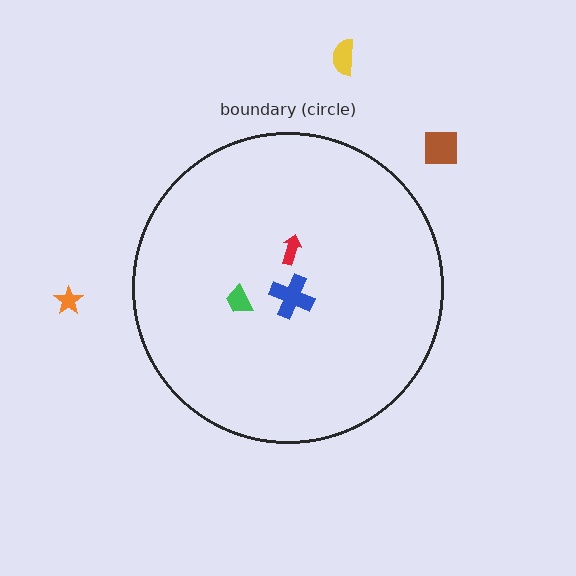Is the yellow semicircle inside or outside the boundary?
Outside.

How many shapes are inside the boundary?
3 inside, 3 outside.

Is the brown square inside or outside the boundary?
Outside.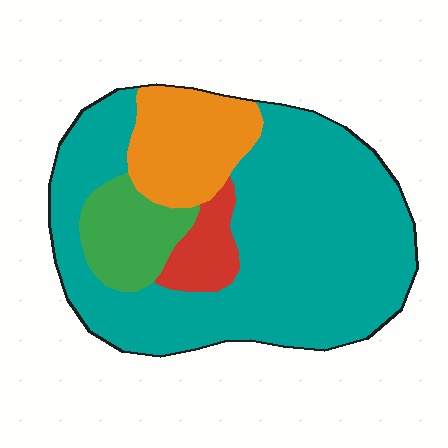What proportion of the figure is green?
Green covers 11% of the figure.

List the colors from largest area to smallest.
From largest to smallest: teal, orange, green, red.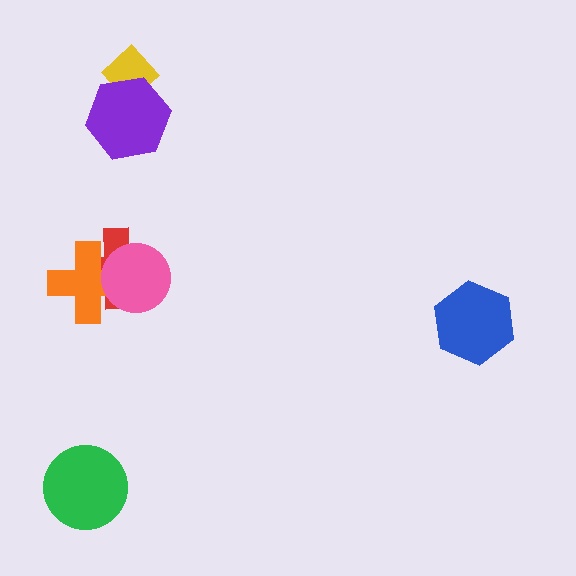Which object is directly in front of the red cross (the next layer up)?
The orange cross is directly in front of the red cross.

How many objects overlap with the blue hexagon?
0 objects overlap with the blue hexagon.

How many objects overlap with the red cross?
2 objects overlap with the red cross.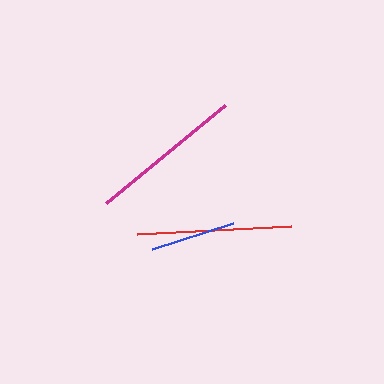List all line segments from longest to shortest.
From longest to shortest: magenta, red, blue.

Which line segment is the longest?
The magenta line is the longest at approximately 154 pixels.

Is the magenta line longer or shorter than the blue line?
The magenta line is longer than the blue line.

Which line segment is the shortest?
The blue line is the shortest at approximately 85 pixels.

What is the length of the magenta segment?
The magenta segment is approximately 154 pixels long.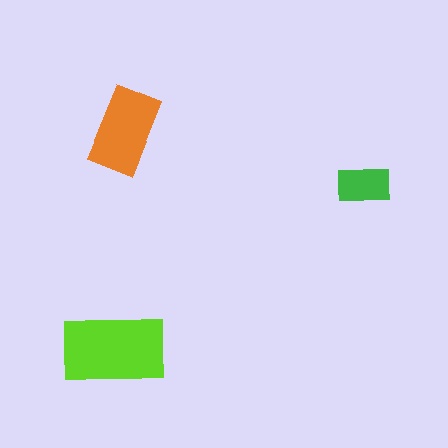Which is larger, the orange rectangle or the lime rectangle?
The lime one.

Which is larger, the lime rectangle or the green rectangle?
The lime one.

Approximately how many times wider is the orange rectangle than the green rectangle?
About 1.5 times wider.